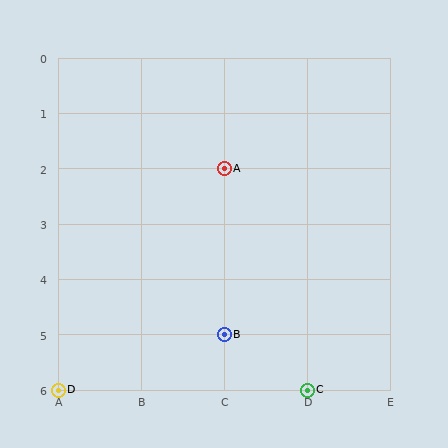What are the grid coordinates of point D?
Point D is at grid coordinates (A, 6).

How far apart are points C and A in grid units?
Points C and A are 1 column and 4 rows apart (about 4.1 grid units diagonally).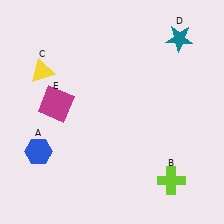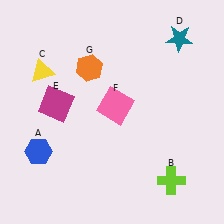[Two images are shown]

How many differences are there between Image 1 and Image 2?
There are 2 differences between the two images.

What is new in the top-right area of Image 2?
A pink square (F) was added in the top-right area of Image 2.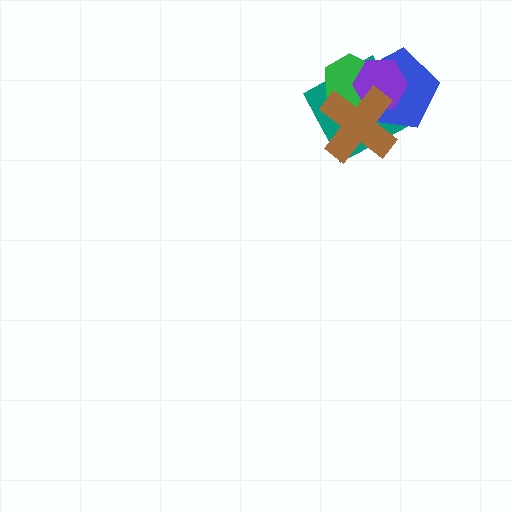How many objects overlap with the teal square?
4 objects overlap with the teal square.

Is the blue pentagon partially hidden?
Yes, it is partially covered by another shape.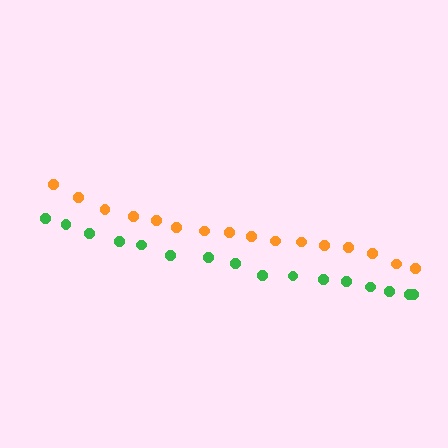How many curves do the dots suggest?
There are 2 distinct paths.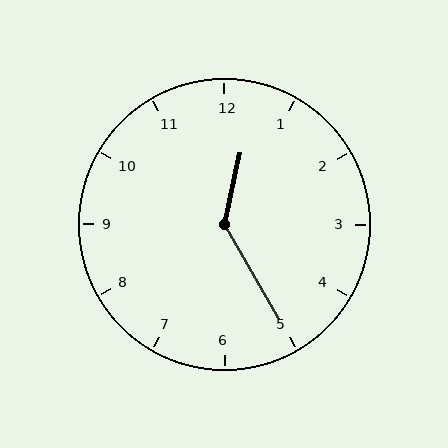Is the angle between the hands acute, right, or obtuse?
It is obtuse.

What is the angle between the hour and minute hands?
Approximately 138 degrees.